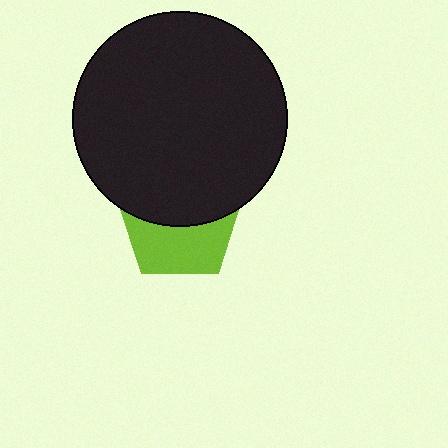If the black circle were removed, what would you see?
You would see the complete lime pentagon.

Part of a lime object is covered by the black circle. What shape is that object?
It is a pentagon.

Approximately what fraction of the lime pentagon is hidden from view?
Roughly 52% of the lime pentagon is hidden behind the black circle.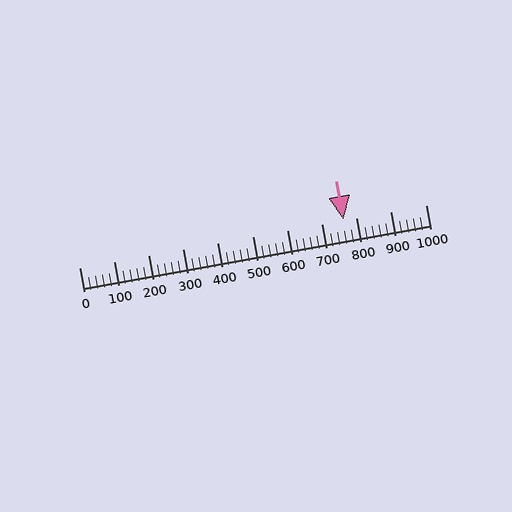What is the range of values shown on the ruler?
The ruler shows values from 0 to 1000.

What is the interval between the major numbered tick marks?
The major tick marks are spaced 100 units apart.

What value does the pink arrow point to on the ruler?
The pink arrow points to approximately 762.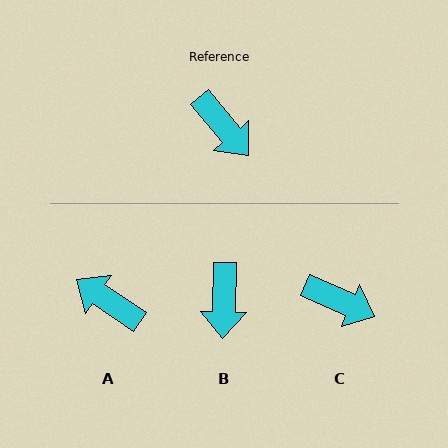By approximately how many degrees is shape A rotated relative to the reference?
Approximately 164 degrees clockwise.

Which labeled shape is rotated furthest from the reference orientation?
A, about 164 degrees away.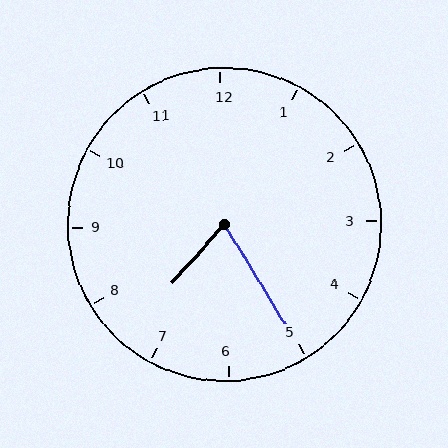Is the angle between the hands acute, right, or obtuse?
It is acute.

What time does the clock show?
7:25.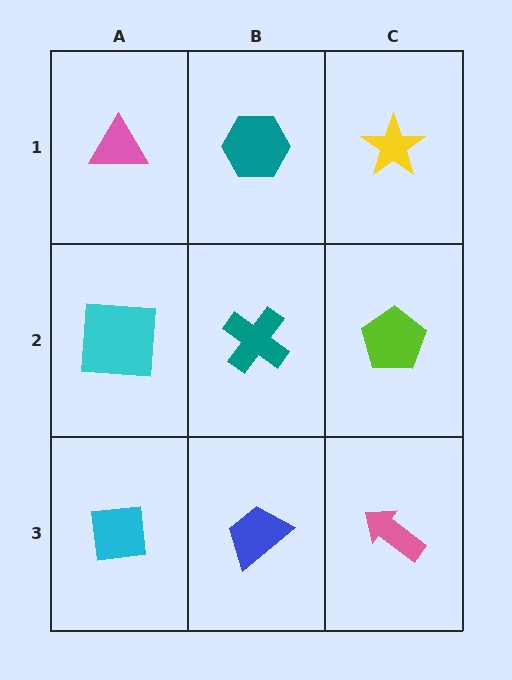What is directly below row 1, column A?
A cyan square.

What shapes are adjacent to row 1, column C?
A lime pentagon (row 2, column C), a teal hexagon (row 1, column B).